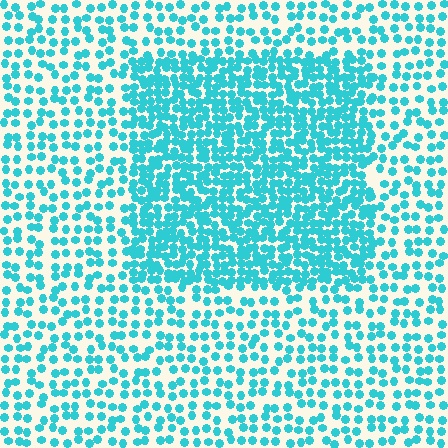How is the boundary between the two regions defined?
The boundary is defined by a change in element density (approximately 2.1x ratio). All elements are the same color, size, and shape.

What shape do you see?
I see a rectangle.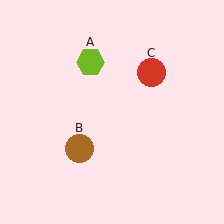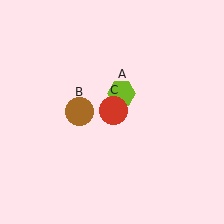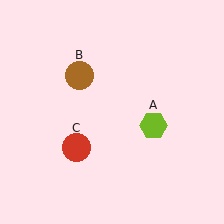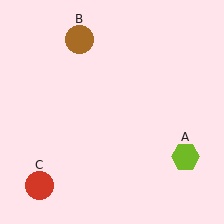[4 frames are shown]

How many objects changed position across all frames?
3 objects changed position: lime hexagon (object A), brown circle (object B), red circle (object C).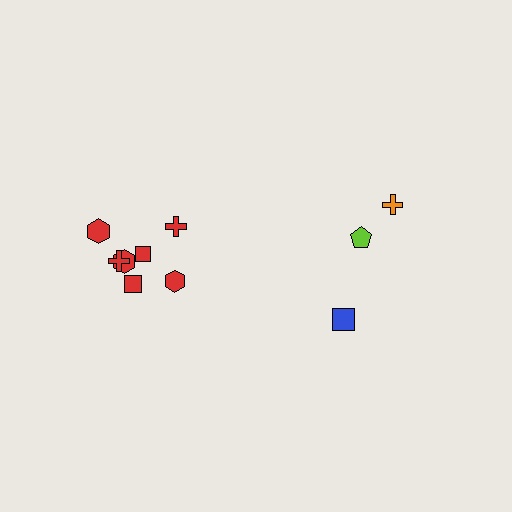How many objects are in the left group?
There are 7 objects.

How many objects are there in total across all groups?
There are 10 objects.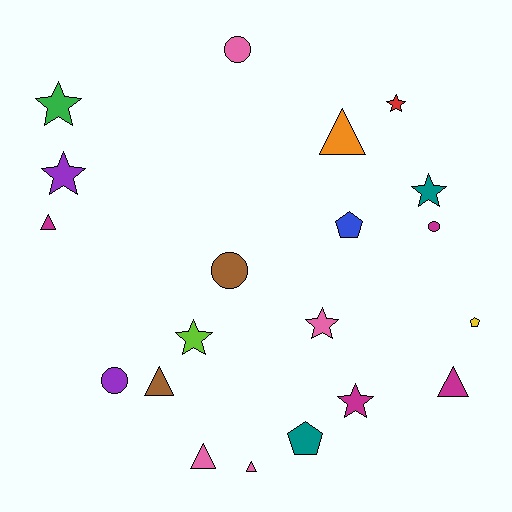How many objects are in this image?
There are 20 objects.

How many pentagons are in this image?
There are 3 pentagons.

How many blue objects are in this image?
There is 1 blue object.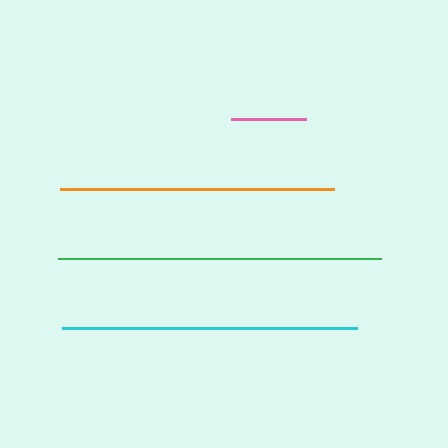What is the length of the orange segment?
The orange segment is approximately 275 pixels long.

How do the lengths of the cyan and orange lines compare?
The cyan and orange lines are approximately the same length.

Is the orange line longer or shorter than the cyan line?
The cyan line is longer than the orange line.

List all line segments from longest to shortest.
From longest to shortest: green, cyan, orange, pink.